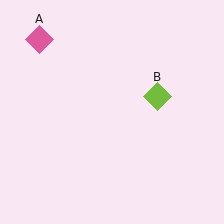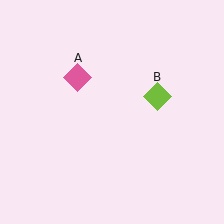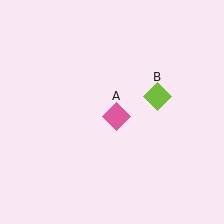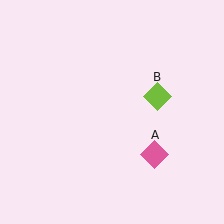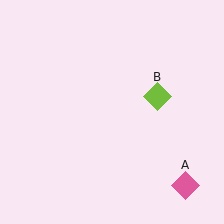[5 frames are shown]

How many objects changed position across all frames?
1 object changed position: pink diamond (object A).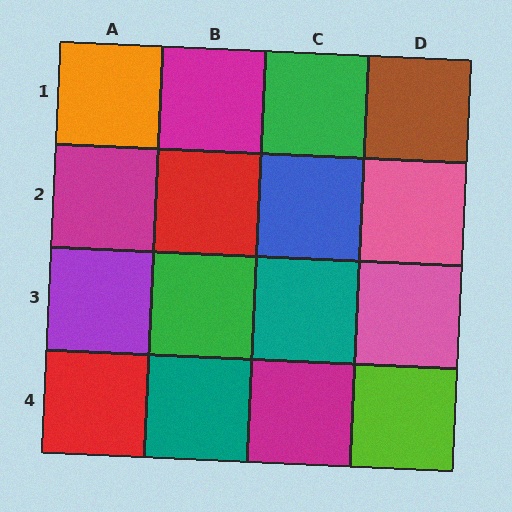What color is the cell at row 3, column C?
Teal.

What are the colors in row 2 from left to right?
Magenta, red, blue, pink.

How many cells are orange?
1 cell is orange.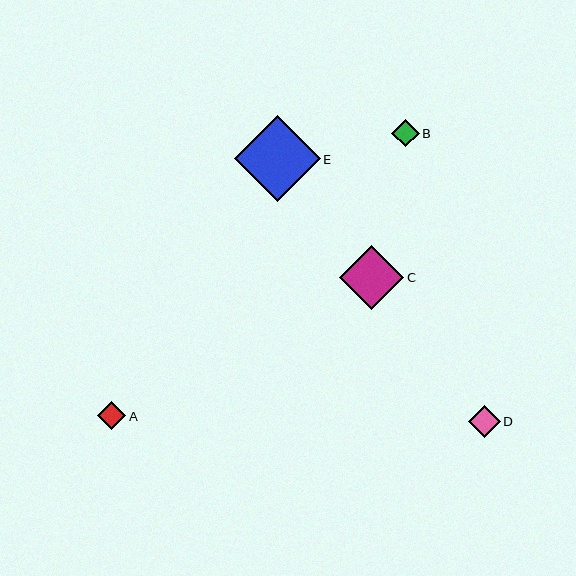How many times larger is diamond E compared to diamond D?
Diamond E is approximately 2.7 times the size of diamond D.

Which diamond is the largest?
Diamond E is the largest with a size of approximately 86 pixels.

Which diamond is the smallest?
Diamond B is the smallest with a size of approximately 27 pixels.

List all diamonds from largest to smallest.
From largest to smallest: E, C, D, A, B.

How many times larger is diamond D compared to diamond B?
Diamond D is approximately 1.2 times the size of diamond B.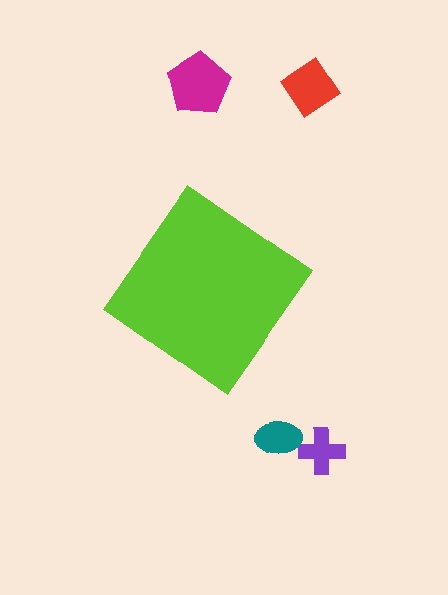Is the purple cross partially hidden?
No, the purple cross is fully visible.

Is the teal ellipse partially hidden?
No, the teal ellipse is fully visible.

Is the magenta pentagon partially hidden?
No, the magenta pentagon is fully visible.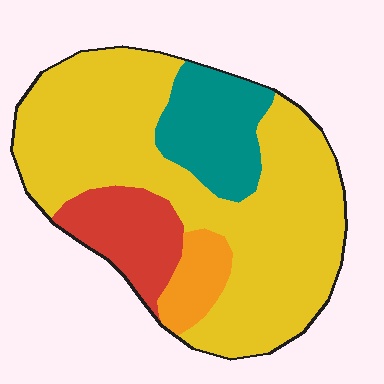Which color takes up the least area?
Orange, at roughly 5%.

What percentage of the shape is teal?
Teal covers around 15% of the shape.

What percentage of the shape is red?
Red covers around 15% of the shape.